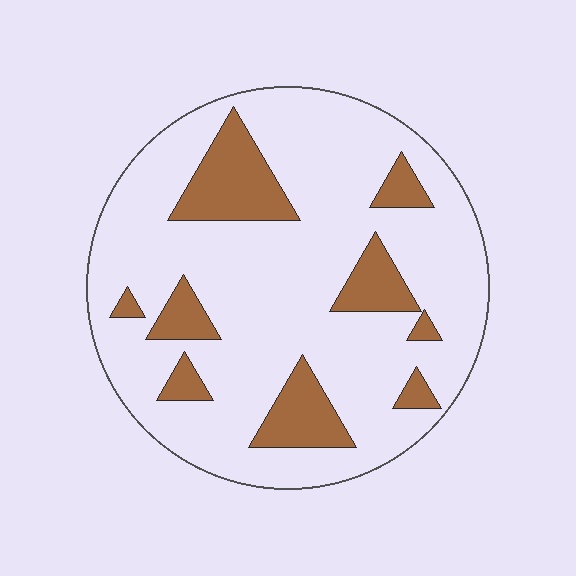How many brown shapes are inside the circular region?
9.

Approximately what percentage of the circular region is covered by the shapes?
Approximately 20%.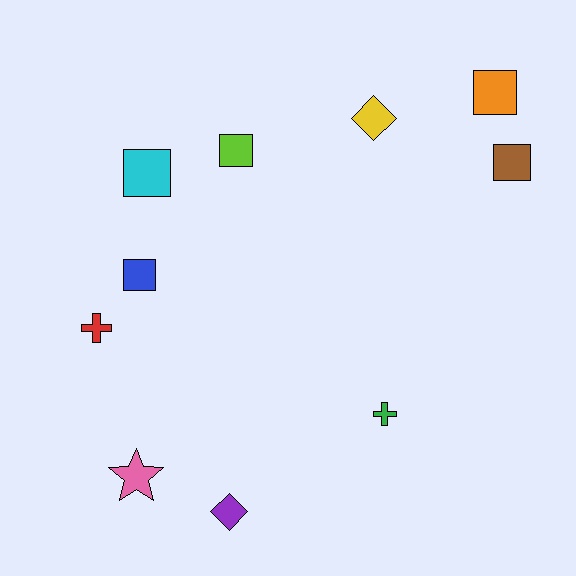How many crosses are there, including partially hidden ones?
There are 2 crosses.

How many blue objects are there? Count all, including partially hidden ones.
There is 1 blue object.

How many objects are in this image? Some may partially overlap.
There are 10 objects.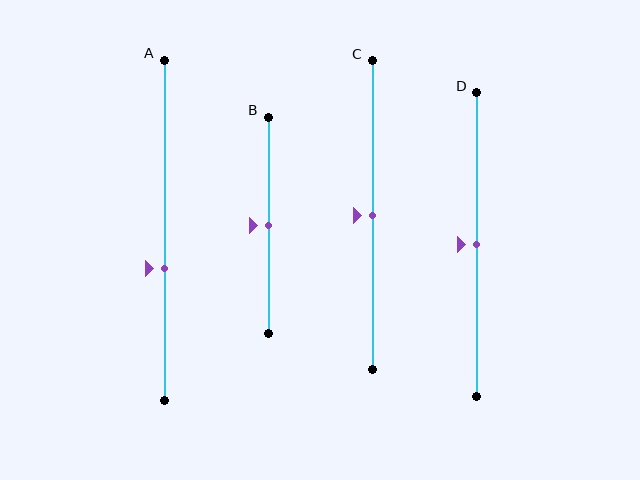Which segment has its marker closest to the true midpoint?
Segment B has its marker closest to the true midpoint.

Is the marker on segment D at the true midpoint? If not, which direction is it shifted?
Yes, the marker on segment D is at the true midpoint.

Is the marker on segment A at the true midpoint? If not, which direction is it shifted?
No, the marker on segment A is shifted downward by about 11% of the segment length.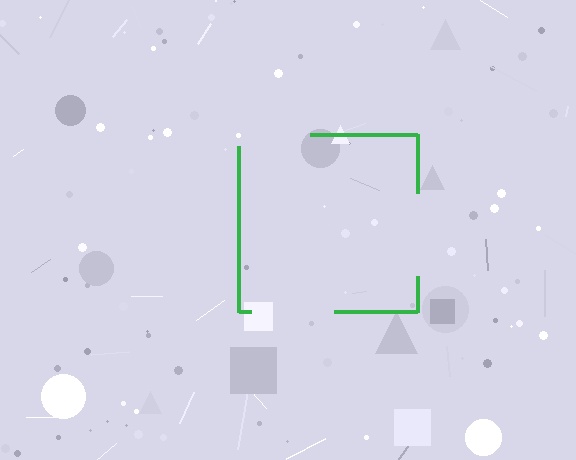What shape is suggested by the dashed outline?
The dashed outline suggests a square.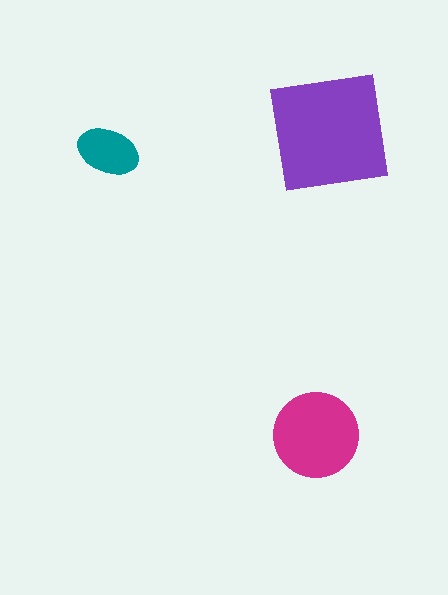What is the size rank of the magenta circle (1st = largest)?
2nd.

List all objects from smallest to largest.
The teal ellipse, the magenta circle, the purple square.